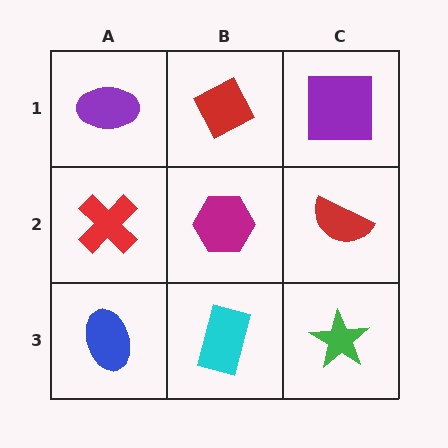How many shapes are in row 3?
3 shapes.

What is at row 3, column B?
A cyan rectangle.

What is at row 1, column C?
A purple square.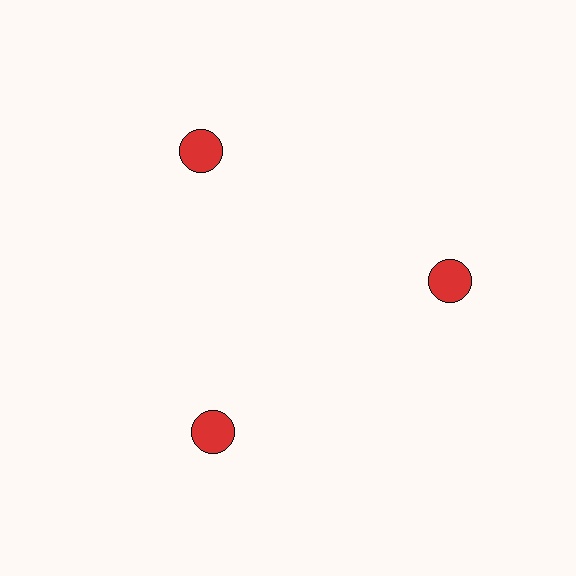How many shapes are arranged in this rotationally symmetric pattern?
There are 3 shapes, arranged in 3 groups of 1.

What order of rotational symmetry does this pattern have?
This pattern has 3-fold rotational symmetry.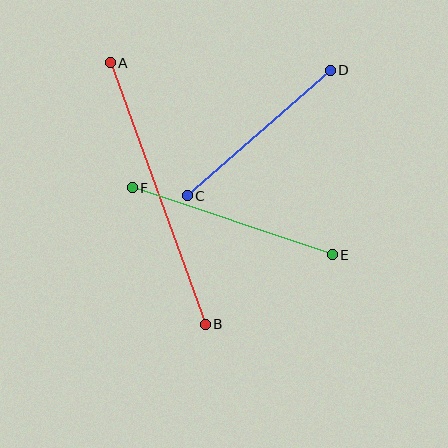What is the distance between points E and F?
The distance is approximately 211 pixels.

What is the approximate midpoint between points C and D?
The midpoint is at approximately (259, 133) pixels.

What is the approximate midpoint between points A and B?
The midpoint is at approximately (158, 194) pixels.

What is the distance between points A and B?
The distance is approximately 278 pixels.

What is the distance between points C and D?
The distance is approximately 190 pixels.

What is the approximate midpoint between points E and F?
The midpoint is at approximately (232, 221) pixels.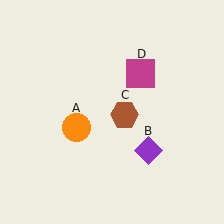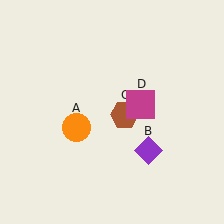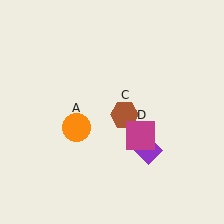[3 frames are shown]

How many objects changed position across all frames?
1 object changed position: magenta square (object D).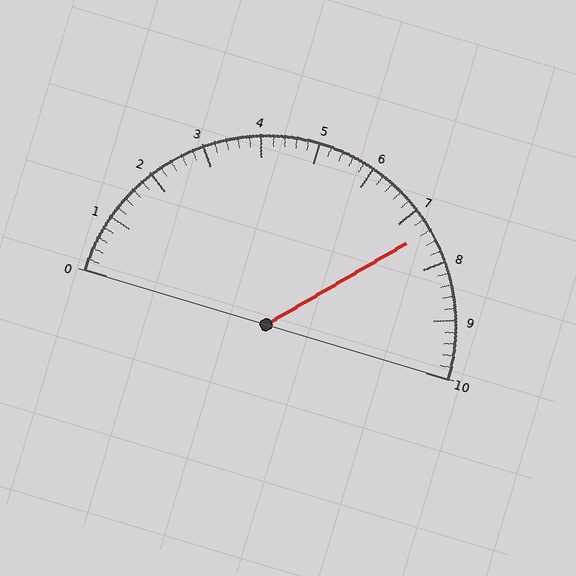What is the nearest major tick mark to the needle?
The nearest major tick mark is 7.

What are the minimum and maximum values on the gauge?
The gauge ranges from 0 to 10.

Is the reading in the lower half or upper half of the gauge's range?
The reading is in the upper half of the range (0 to 10).